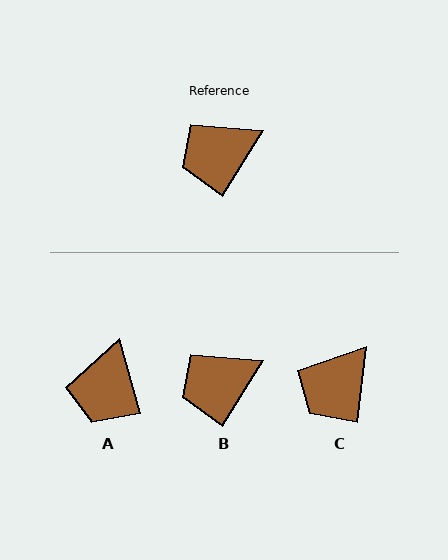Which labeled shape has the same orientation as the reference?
B.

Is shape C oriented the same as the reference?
No, it is off by about 25 degrees.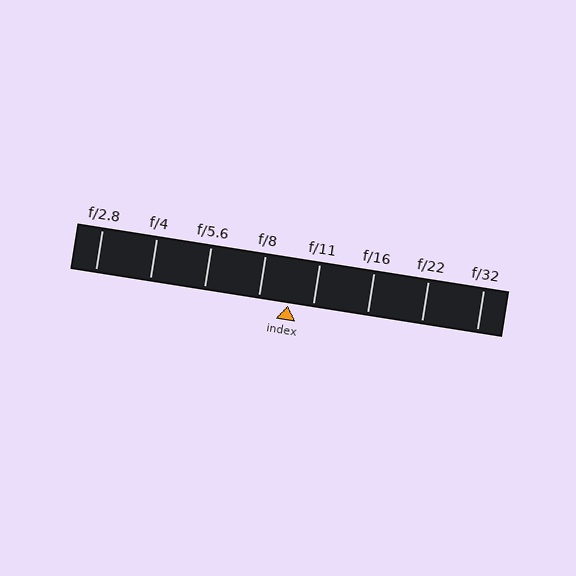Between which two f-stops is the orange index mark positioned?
The index mark is between f/8 and f/11.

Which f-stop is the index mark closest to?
The index mark is closest to f/11.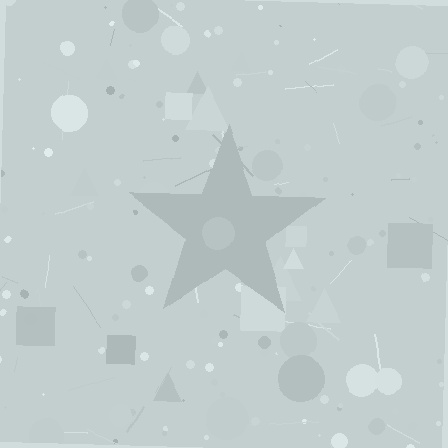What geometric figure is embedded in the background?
A star is embedded in the background.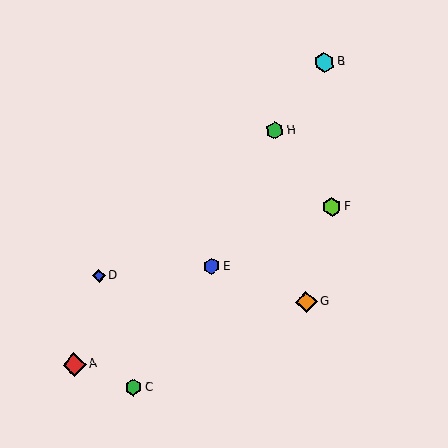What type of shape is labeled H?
Shape H is a green hexagon.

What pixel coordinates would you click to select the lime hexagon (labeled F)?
Click at (332, 207) to select the lime hexagon F.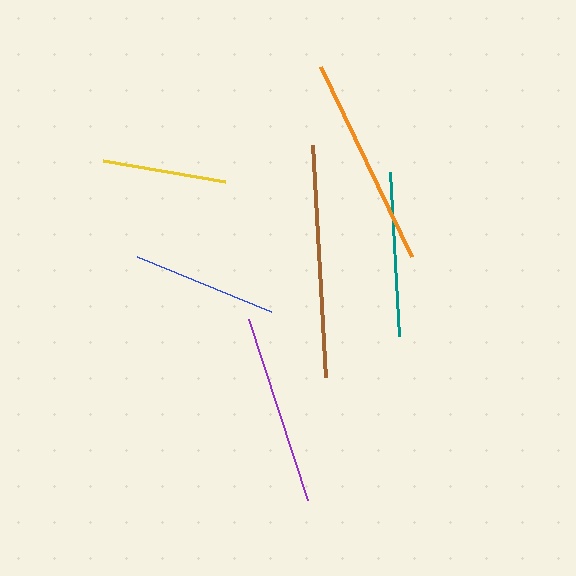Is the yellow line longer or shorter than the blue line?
The blue line is longer than the yellow line.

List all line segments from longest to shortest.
From longest to shortest: brown, orange, purple, teal, blue, yellow.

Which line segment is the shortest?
The yellow line is the shortest at approximately 123 pixels.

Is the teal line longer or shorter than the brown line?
The brown line is longer than the teal line.